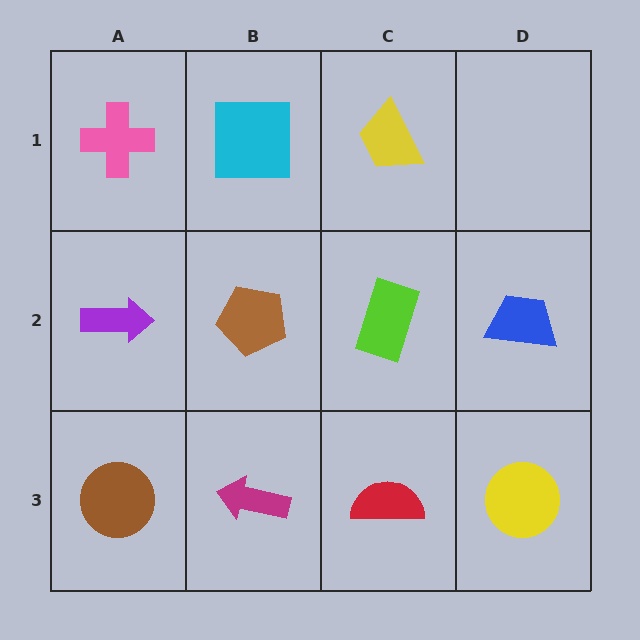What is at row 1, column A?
A pink cross.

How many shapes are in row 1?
3 shapes.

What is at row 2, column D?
A blue trapezoid.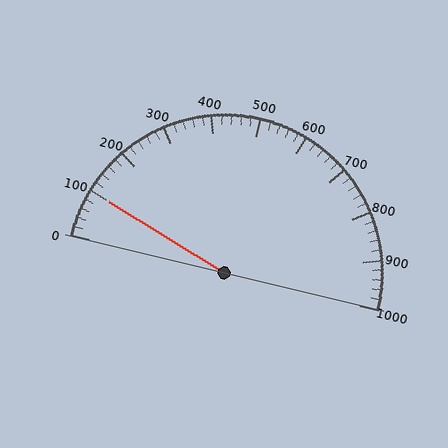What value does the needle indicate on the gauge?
The needle indicates approximately 100.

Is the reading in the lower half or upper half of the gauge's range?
The reading is in the lower half of the range (0 to 1000).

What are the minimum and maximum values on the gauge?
The gauge ranges from 0 to 1000.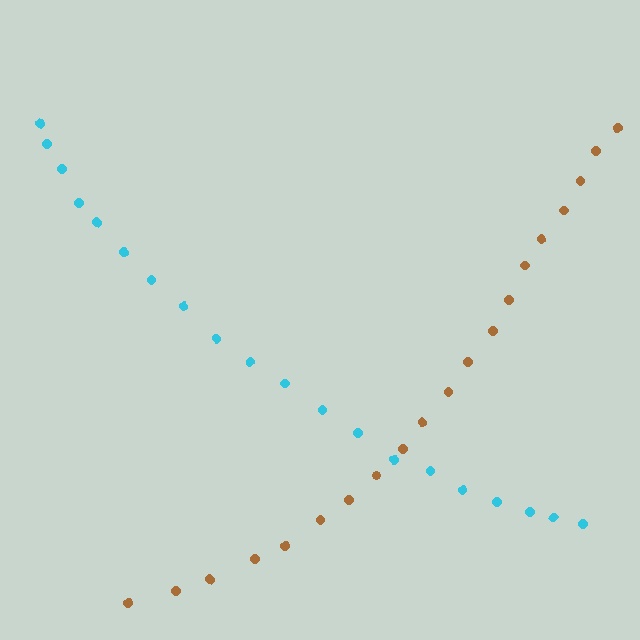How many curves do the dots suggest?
There are 2 distinct paths.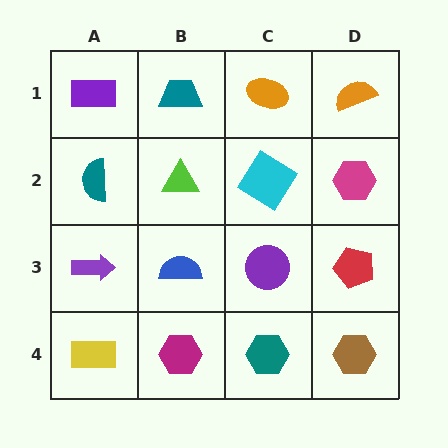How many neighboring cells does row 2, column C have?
4.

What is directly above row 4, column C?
A purple circle.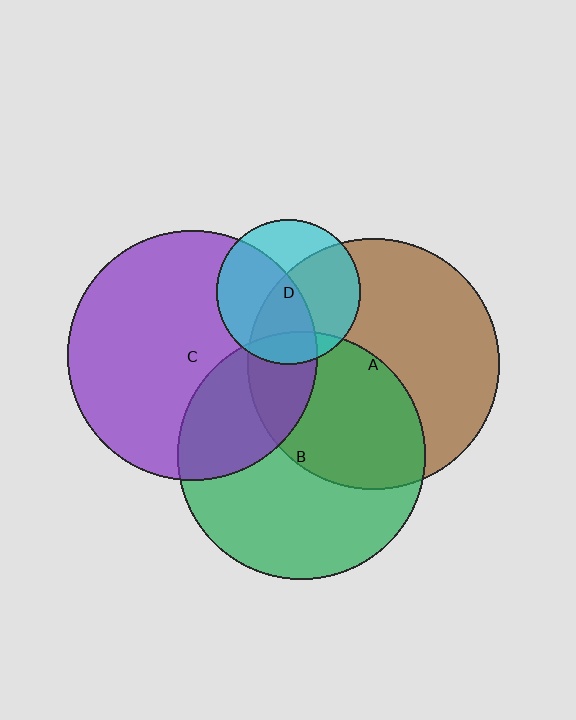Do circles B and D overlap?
Yes.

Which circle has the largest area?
Circle A (brown).